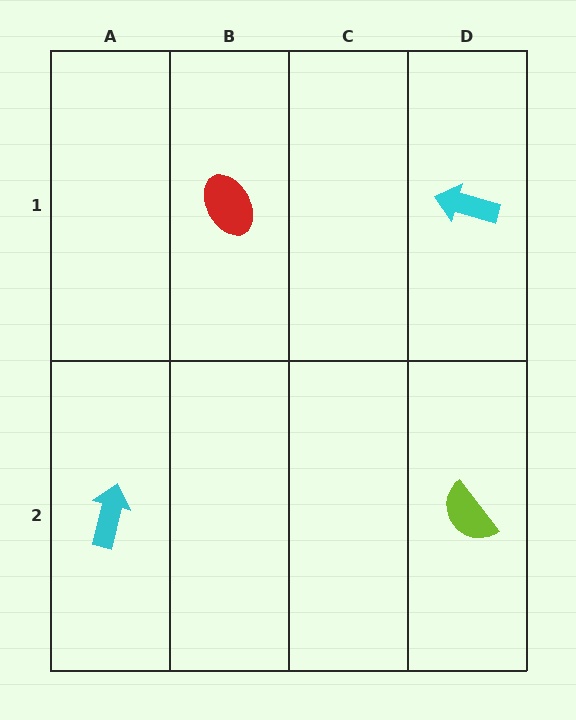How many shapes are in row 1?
2 shapes.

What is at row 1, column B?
A red ellipse.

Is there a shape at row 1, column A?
No, that cell is empty.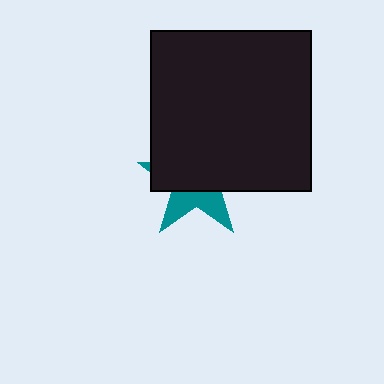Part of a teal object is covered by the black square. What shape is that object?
It is a star.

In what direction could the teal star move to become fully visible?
The teal star could move down. That would shift it out from behind the black square entirely.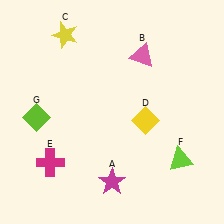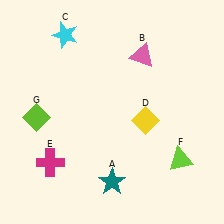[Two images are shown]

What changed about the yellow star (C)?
In Image 1, C is yellow. In Image 2, it changed to cyan.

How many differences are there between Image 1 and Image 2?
There are 2 differences between the two images.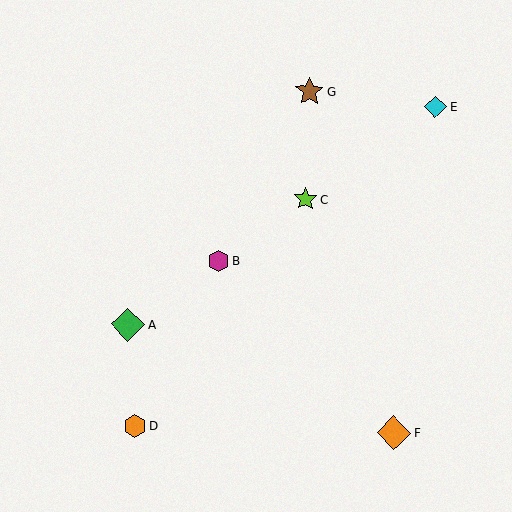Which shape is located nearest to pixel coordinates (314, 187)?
The lime star (labeled C) at (305, 199) is nearest to that location.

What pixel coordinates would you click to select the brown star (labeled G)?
Click at (309, 91) to select the brown star G.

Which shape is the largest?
The orange diamond (labeled F) is the largest.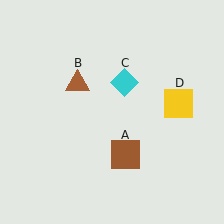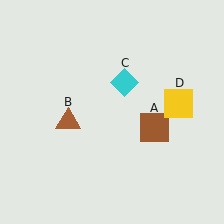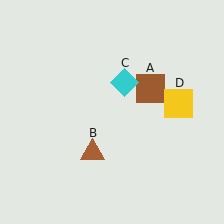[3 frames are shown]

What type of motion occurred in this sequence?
The brown square (object A), brown triangle (object B) rotated counterclockwise around the center of the scene.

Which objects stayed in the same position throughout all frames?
Cyan diamond (object C) and yellow square (object D) remained stationary.